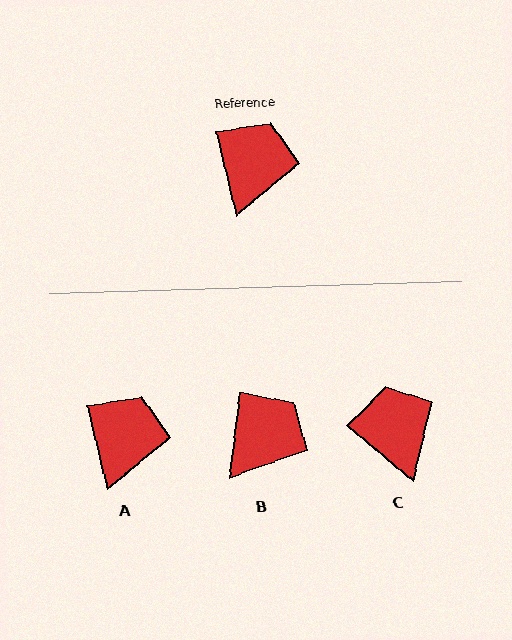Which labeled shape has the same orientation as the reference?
A.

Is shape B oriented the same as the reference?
No, it is off by about 20 degrees.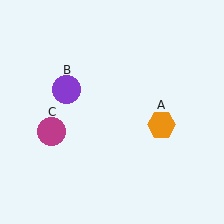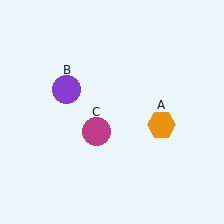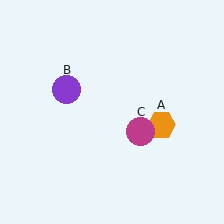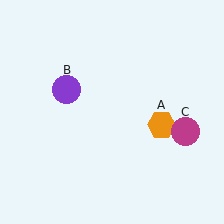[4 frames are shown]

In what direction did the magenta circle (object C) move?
The magenta circle (object C) moved right.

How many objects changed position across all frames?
1 object changed position: magenta circle (object C).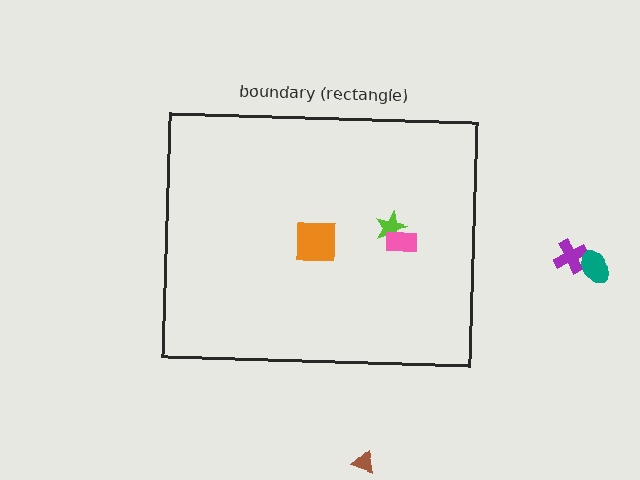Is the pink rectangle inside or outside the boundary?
Inside.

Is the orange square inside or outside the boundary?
Inside.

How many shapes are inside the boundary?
3 inside, 3 outside.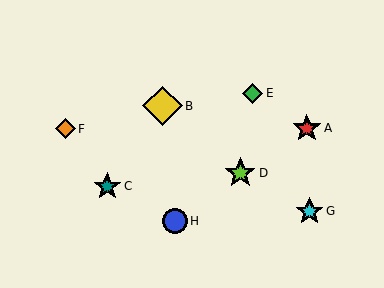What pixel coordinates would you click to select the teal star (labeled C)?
Click at (107, 186) to select the teal star C.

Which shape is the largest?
The yellow diamond (labeled B) is the largest.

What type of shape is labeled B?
Shape B is a yellow diamond.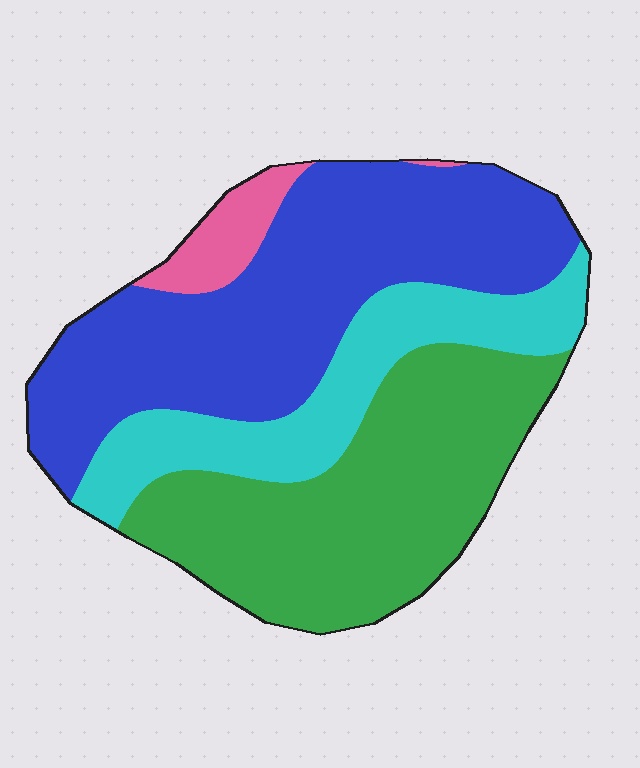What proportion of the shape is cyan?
Cyan takes up about one fifth (1/5) of the shape.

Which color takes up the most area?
Blue, at roughly 40%.